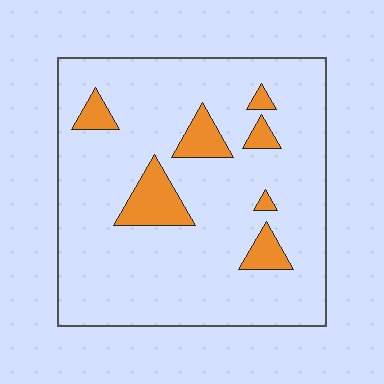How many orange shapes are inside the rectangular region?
7.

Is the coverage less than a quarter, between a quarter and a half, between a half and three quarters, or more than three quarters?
Less than a quarter.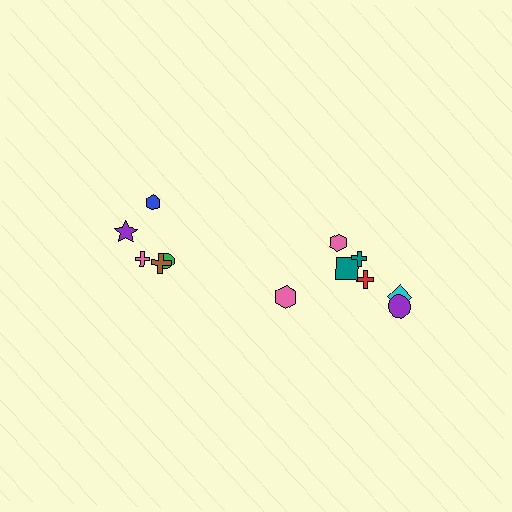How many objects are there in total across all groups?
There are 12 objects.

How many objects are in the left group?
There are 5 objects.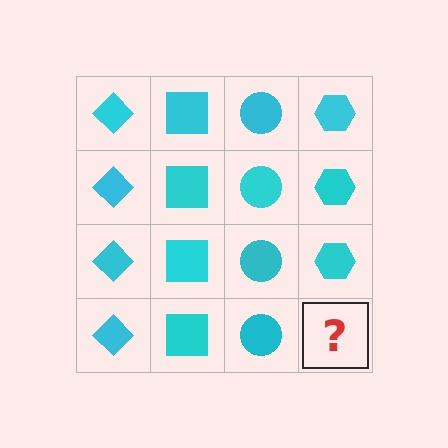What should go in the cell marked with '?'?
The missing cell should contain a cyan hexagon.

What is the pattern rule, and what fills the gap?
The rule is that each column has a consistent shape. The gap should be filled with a cyan hexagon.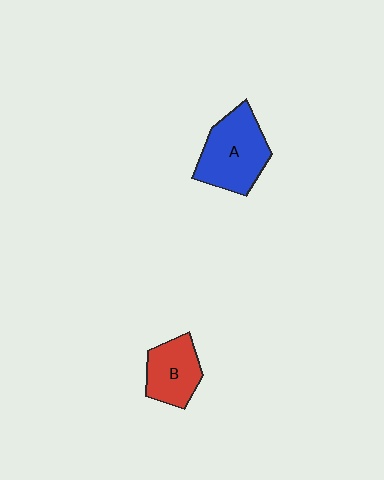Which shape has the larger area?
Shape A (blue).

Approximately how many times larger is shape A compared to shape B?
Approximately 1.4 times.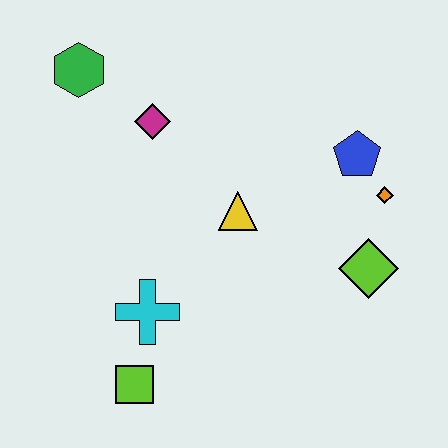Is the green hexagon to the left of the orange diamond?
Yes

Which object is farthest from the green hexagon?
The lime diamond is farthest from the green hexagon.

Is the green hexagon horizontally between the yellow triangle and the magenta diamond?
No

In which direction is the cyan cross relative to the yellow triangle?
The cyan cross is below the yellow triangle.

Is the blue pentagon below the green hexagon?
Yes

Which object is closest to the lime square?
The cyan cross is closest to the lime square.